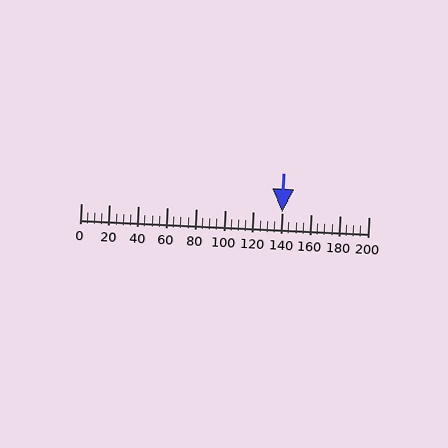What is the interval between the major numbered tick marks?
The major tick marks are spaced 20 units apart.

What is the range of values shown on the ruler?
The ruler shows values from 0 to 200.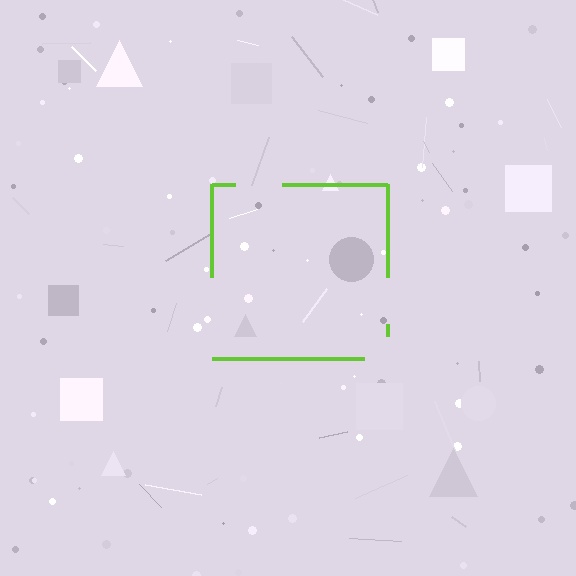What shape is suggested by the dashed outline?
The dashed outline suggests a square.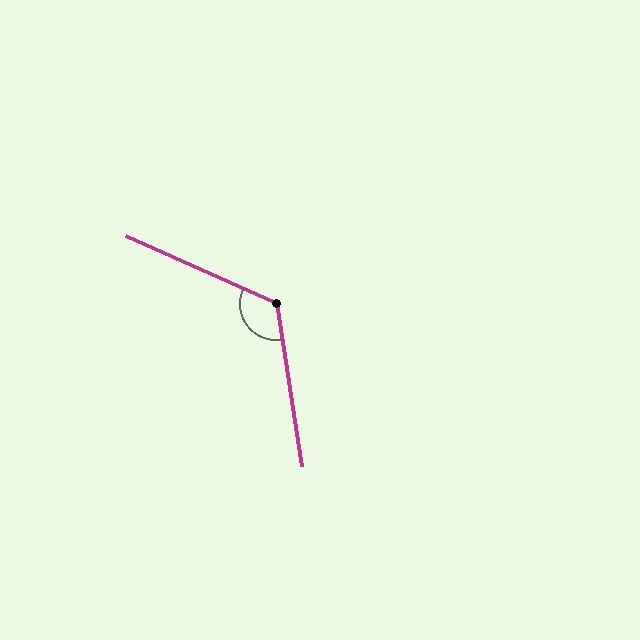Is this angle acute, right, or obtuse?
It is obtuse.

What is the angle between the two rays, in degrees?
Approximately 123 degrees.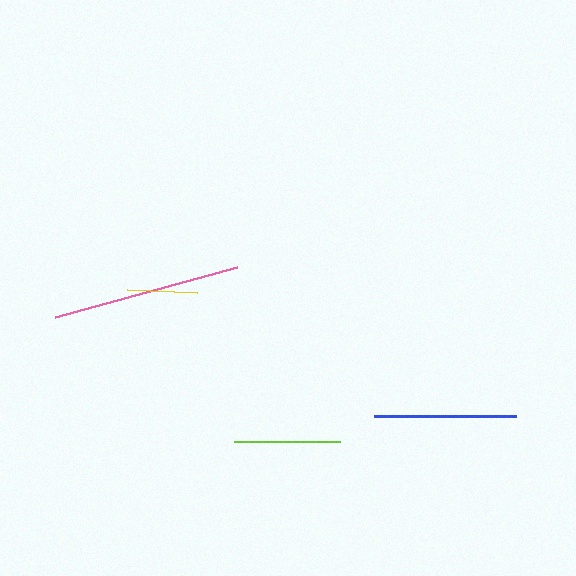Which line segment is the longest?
The pink line is the longest at approximately 189 pixels.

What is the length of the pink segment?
The pink segment is approximately 189 pixels long.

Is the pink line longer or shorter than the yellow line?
The pink line is longer than the yellow line.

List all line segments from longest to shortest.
From longest to shortest: pink, blue, lime, yellow.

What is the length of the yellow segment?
The yellow segment is approximately 70 pixels long.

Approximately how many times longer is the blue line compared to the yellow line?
The blue line is approximately 2.0 times the length of the yellow line.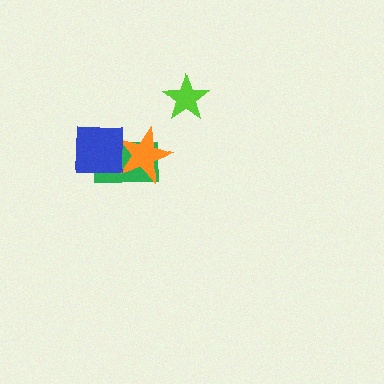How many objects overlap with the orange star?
2 objects overlap with the orange star.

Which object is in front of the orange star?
The blue square is in front of the orange star.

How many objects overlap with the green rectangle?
2 objects overlap with the green rectangle.